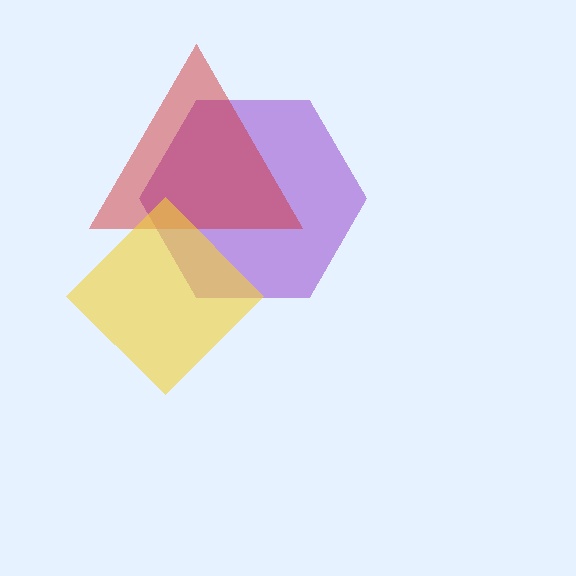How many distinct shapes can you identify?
There are 3 distinct shapes: a purple hexagon, a red triangle, a yellow diamond.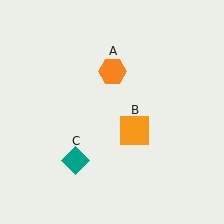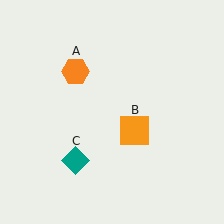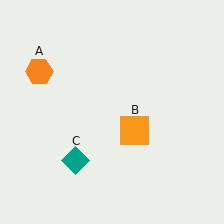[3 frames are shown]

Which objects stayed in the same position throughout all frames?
Orange square (object B) and teal diamond (object C) remained stationary.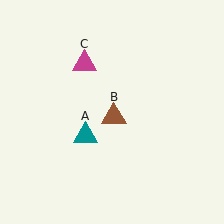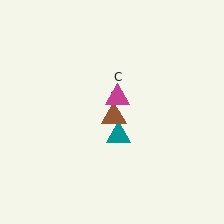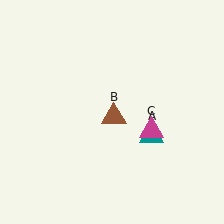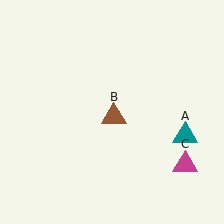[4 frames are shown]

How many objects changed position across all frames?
2 objects changed position: teal triangle (object A), magenta triangle (object C).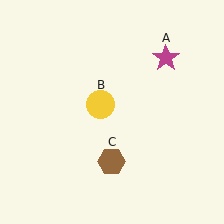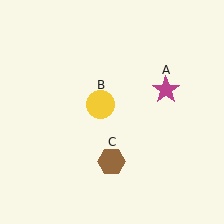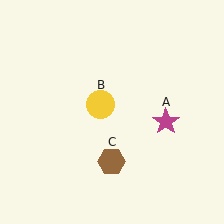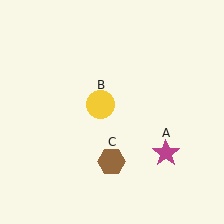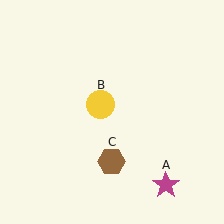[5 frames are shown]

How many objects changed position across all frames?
1 object changed position: magenta star (object A).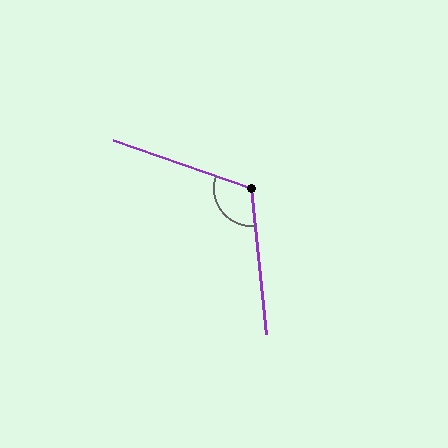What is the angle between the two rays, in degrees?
Approximately 115 degrees.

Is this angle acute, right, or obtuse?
It is obtuse.